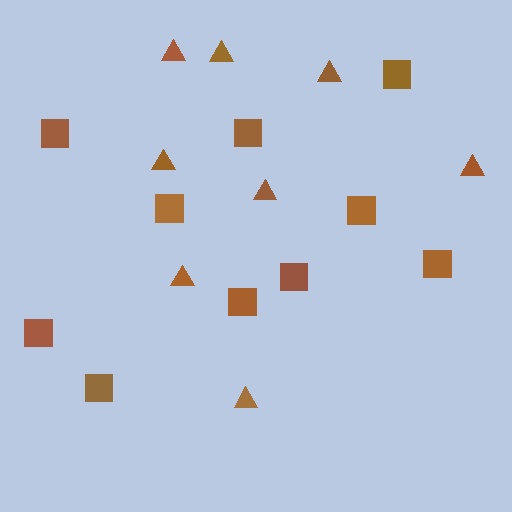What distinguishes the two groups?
There are 2 groups: one group of squares (10) and one group of triangles (8).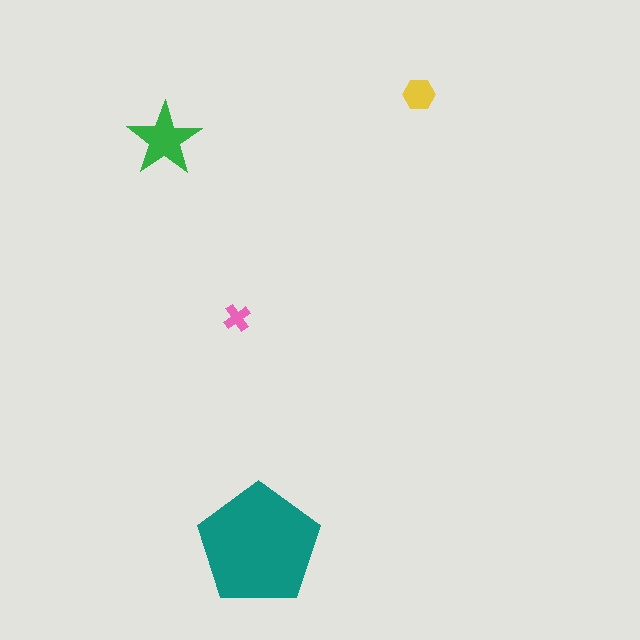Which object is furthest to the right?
The yellow hexagon is rightmost.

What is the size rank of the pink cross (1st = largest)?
4th.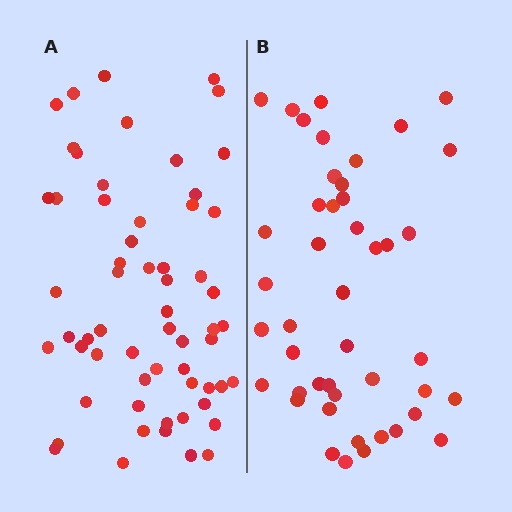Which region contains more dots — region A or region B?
Region A (the left region) has more dots.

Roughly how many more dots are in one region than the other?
Region A has approximately 15 more dots than region B.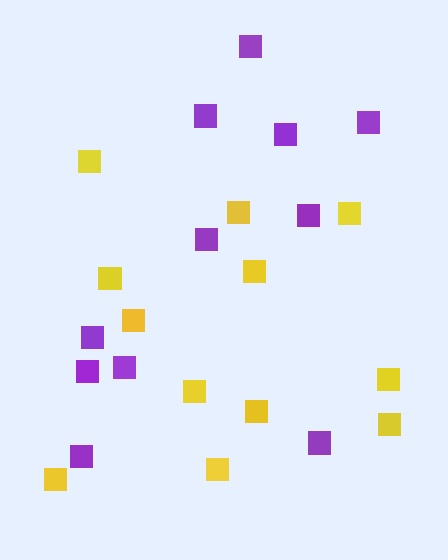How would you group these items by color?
There are 2 groups: one group of yellow squares (12) and one group of purple squares (11).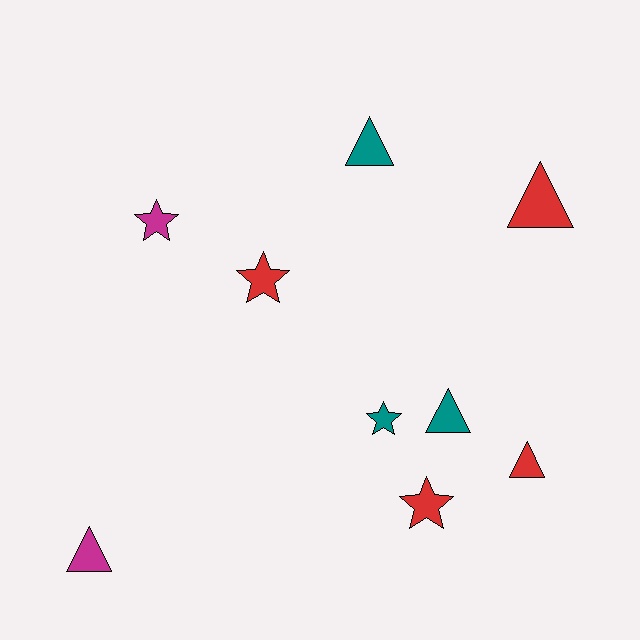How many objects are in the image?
There are 9 objects.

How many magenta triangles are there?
There is 1 magenta triangle.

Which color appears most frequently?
Red, with 4 objects.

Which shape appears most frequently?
Triangle, with 5 objects.